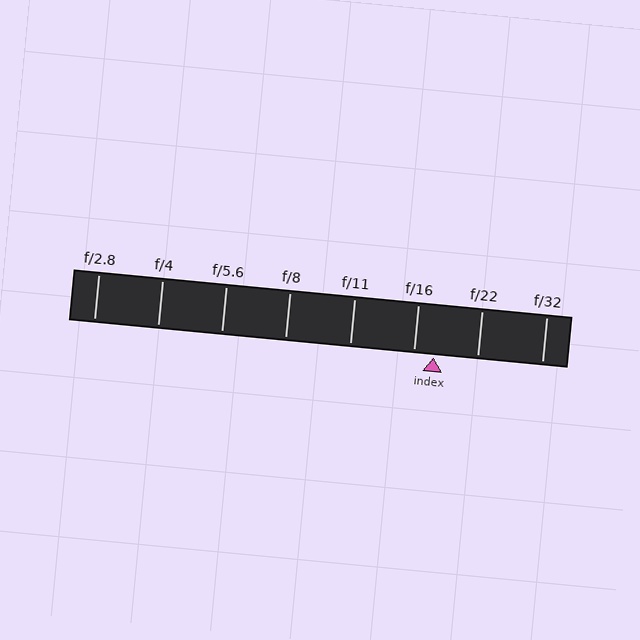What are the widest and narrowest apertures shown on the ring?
The widest aperture shown is f/2.8 and the narrowest is f/32.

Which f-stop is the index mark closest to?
The index mark is closest to f/16.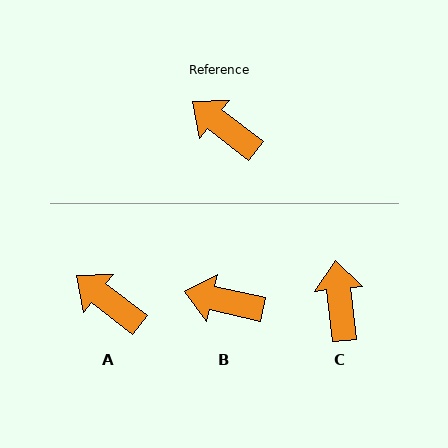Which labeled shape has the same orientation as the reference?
A.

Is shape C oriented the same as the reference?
No, it is off by about 46 degrees.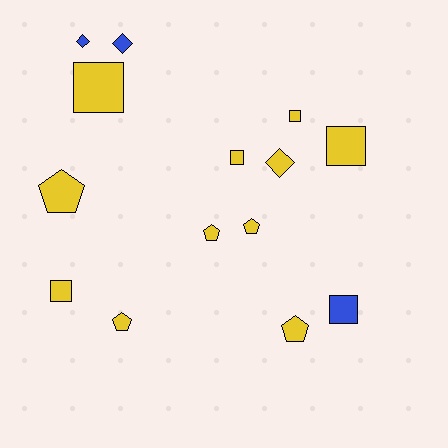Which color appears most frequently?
Yellow, with 11 objects.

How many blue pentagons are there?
There are no blue pentagons.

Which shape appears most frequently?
Square, with 6 objects.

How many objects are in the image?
There are 14 objects.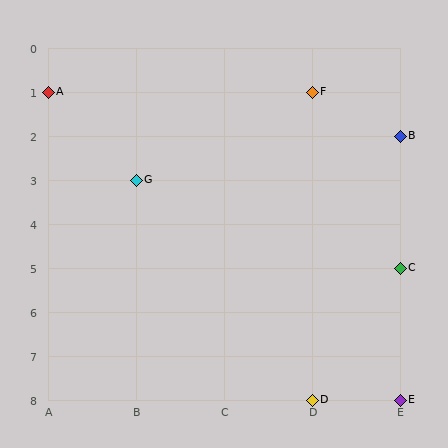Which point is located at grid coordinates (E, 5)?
Point C is at (E, 5).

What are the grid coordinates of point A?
Point A is at grid coordinates (A, 1).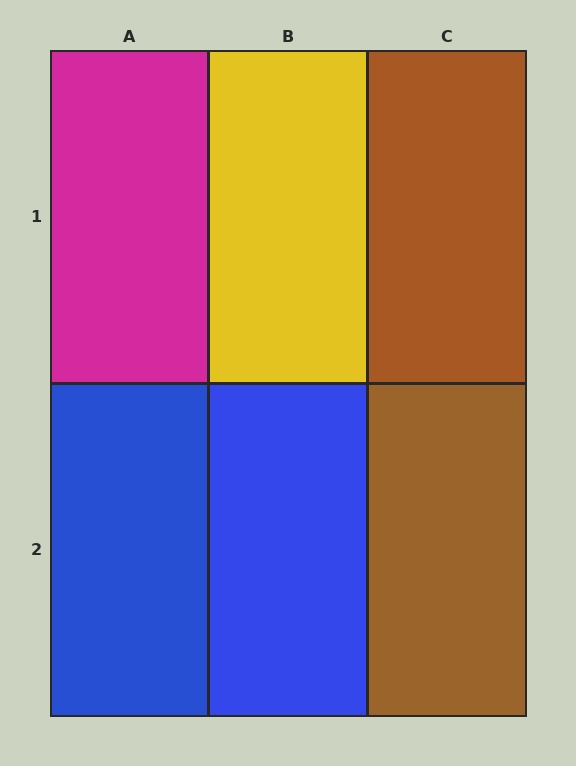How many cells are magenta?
1 cell is magenta.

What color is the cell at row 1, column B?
Yellow.